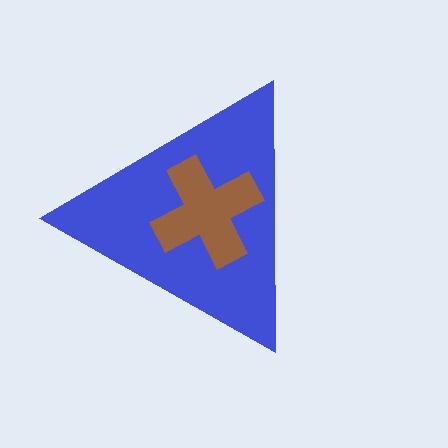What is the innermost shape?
The brown cross.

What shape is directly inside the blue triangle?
The brown cross.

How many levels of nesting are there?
2.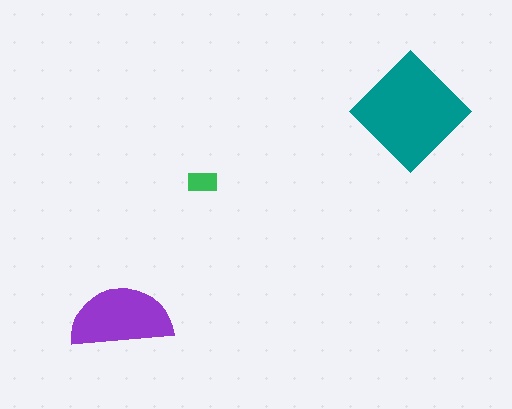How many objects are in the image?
There are 3 objects in the image.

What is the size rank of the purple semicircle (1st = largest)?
2nd.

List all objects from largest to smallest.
The teal diamond, the purple semicircle, the green rectangle.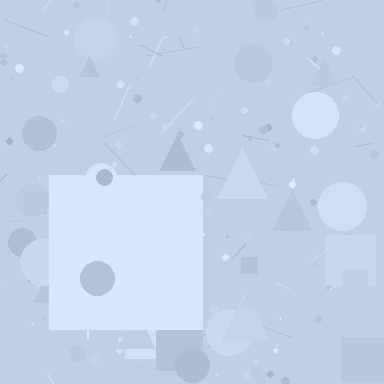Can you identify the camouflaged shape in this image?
The camouflaged shape is a square.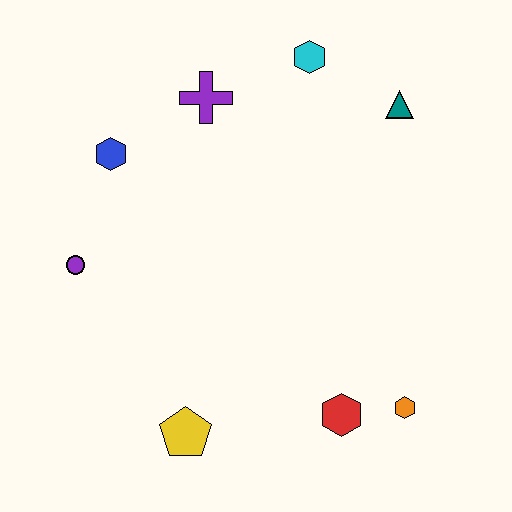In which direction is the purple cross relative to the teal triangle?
The purple cross is to the left of the teal triangle.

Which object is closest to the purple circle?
The blue hexagon is closest to the purple circle.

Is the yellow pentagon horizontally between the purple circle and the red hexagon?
Yes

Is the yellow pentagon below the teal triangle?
Yes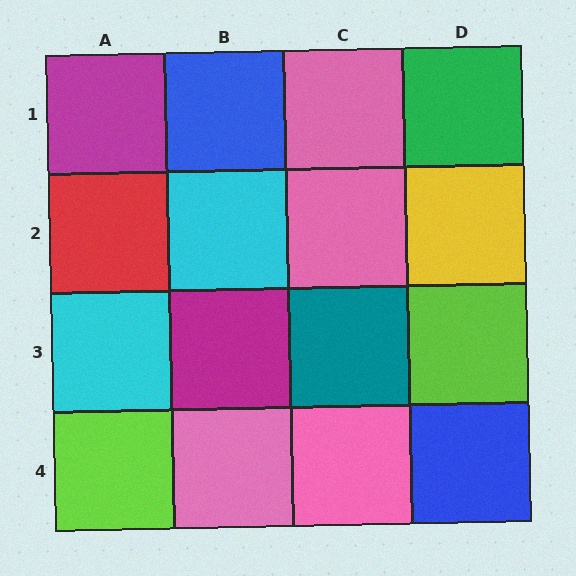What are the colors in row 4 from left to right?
Lime, pink, pink, blue.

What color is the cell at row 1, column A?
Magenta.